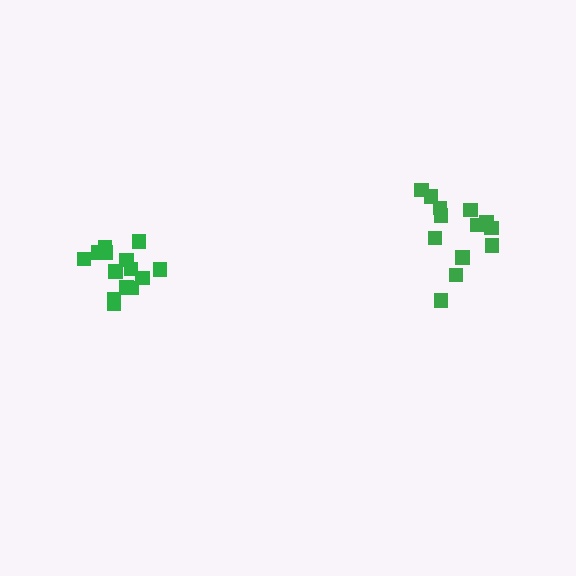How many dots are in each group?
Group 1: 13 dots, Group 2: 14 dots (27 total).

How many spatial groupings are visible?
There are 2 spatial groupings.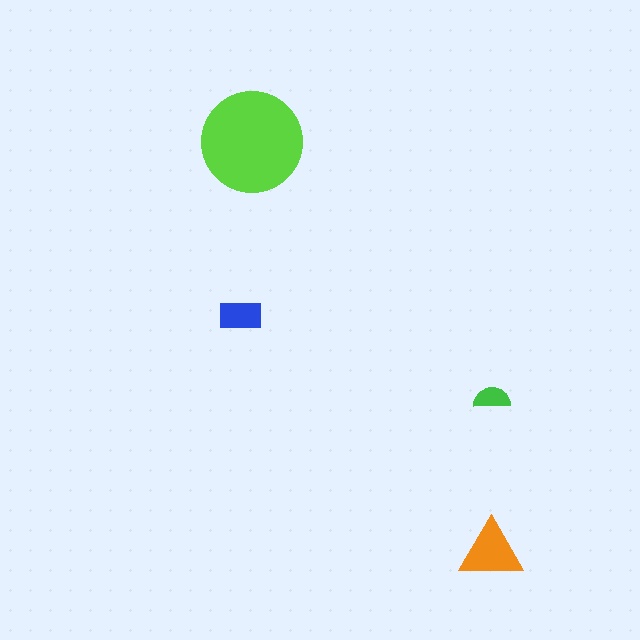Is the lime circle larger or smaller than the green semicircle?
Larger.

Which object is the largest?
The lime circle.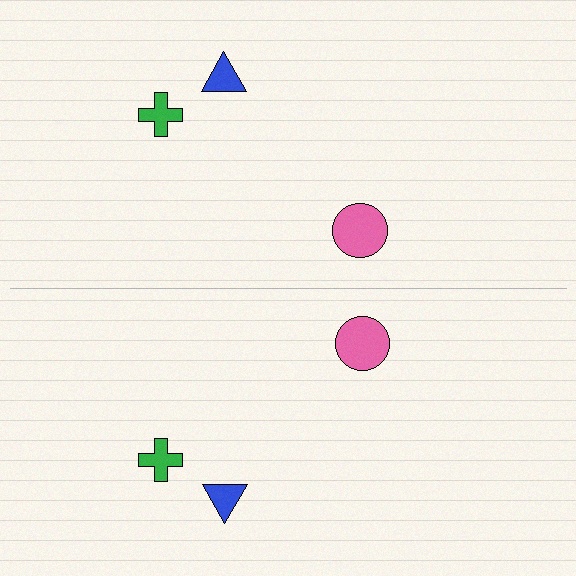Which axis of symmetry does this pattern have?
The pattern has a horizontal axis of symmetry running through the center of the image.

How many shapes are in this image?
There are 6 shapes in this image.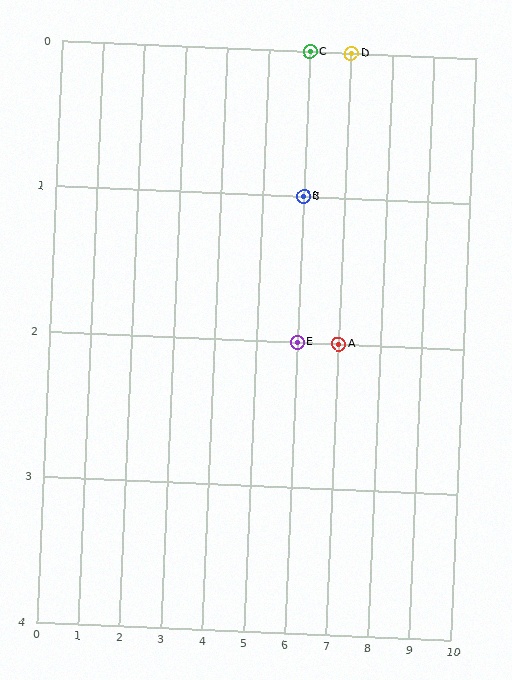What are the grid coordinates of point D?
Point D is at grid coordinates (7, 0).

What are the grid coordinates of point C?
Point C is at grid coordinates (6, 0).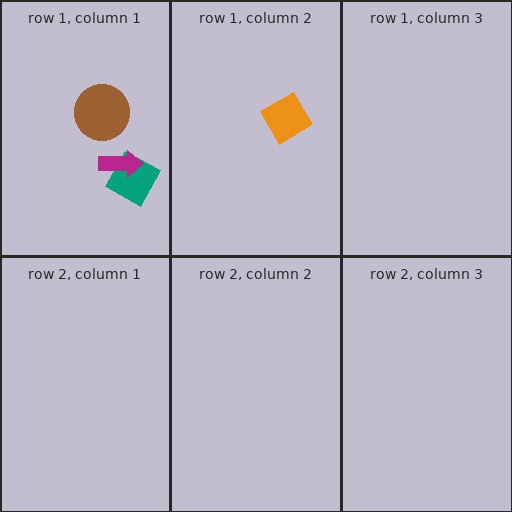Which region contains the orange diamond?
The row 1, column 2 region.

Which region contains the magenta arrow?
The row 1, column 1 region.